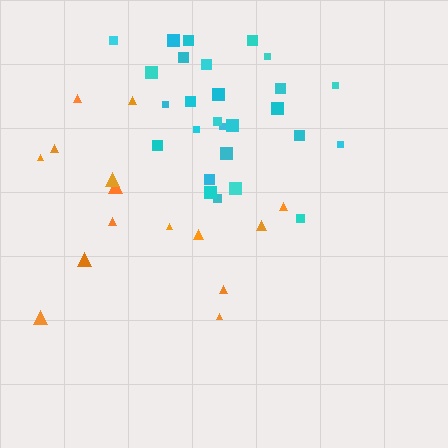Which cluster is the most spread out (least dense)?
Orange.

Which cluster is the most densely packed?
Cyan.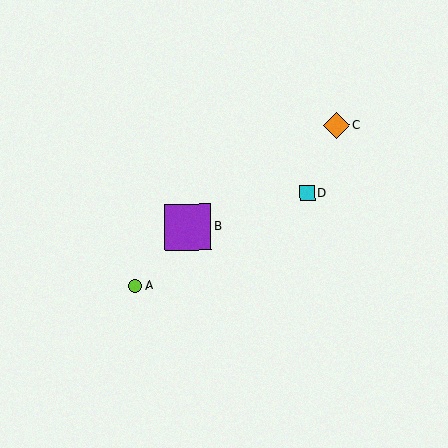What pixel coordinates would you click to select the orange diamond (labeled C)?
Click at (337, 125) to select the orange diamond C.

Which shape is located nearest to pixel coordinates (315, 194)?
The cyan square (labeled D) at (307, 193) is nearest to that location.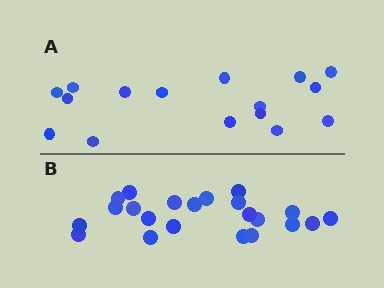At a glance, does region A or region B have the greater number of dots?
Region B (the bottom region) has more dots.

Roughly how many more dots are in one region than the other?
Region B has about 6 more dots than region A.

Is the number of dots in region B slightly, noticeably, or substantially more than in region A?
Region B has noticeably more, but not dramatically so. The ratio is roughly 1.4 to 1.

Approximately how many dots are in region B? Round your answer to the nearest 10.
About 20 dots. (The exact count is 22, which rounds to 20.)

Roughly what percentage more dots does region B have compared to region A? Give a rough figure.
About 40% more.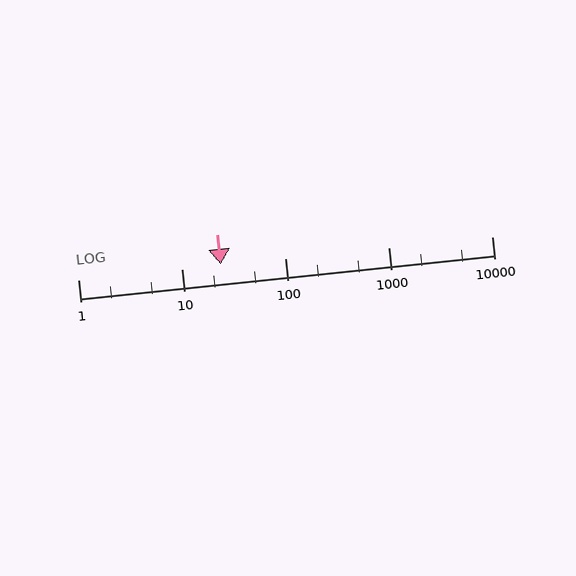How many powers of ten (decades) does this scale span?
The scale spans 4 decades, from 1 to 10000.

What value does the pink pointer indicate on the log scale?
The pointer indicates approximately 24.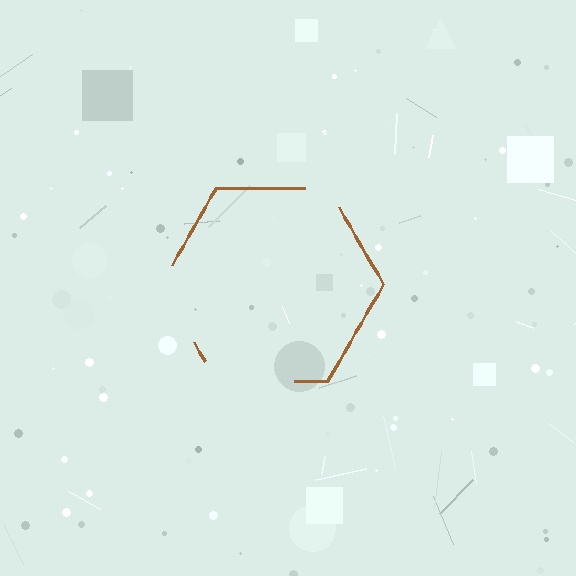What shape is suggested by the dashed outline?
The dashed outline suggests a hexagon.